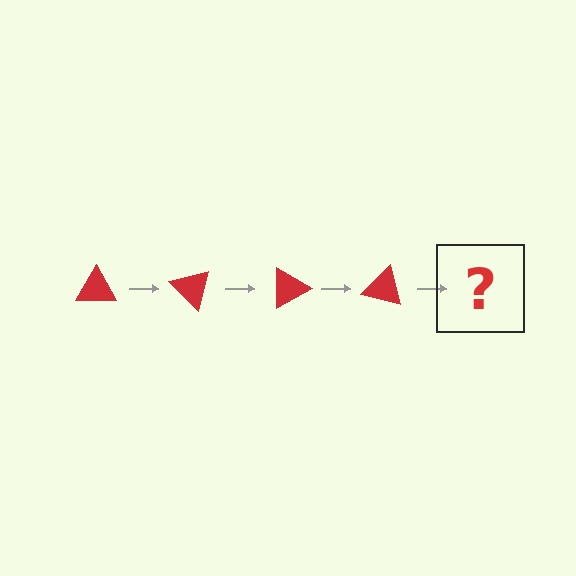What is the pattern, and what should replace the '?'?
The pattern is that the triangle rotates 45 degrees each step. The '?' should be a red triangle rotated 180 degrees.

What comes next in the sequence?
The next element should be a red triangle rotated 180 degrees.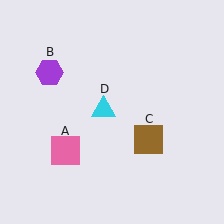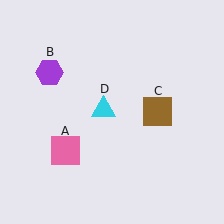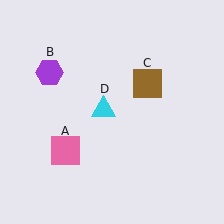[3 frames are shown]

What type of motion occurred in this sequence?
The brown square (object C) rotated counterclockwise around the center of the scene.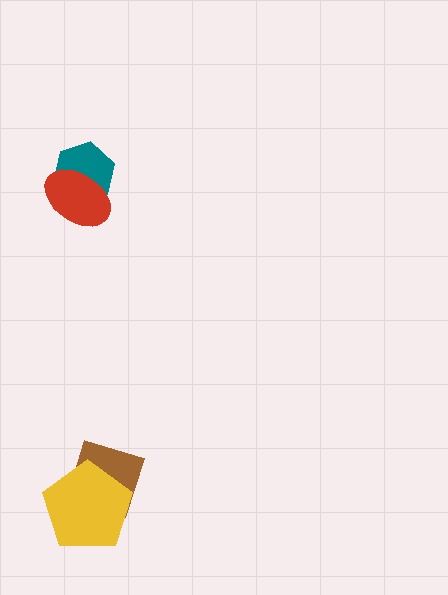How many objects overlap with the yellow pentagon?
1 object overlaps with the yellow pentagon.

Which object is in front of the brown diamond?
The yellow pentagon is in front of the brown diamond.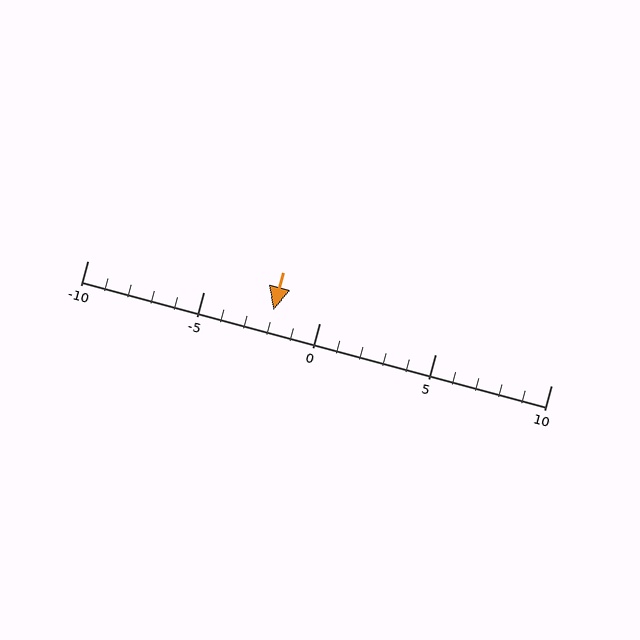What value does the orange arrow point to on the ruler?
The orange arrow points to approximately -2.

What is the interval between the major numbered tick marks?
The major tick marks are spaced 5 units apart.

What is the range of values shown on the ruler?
The ruler shows values from -10 to 10.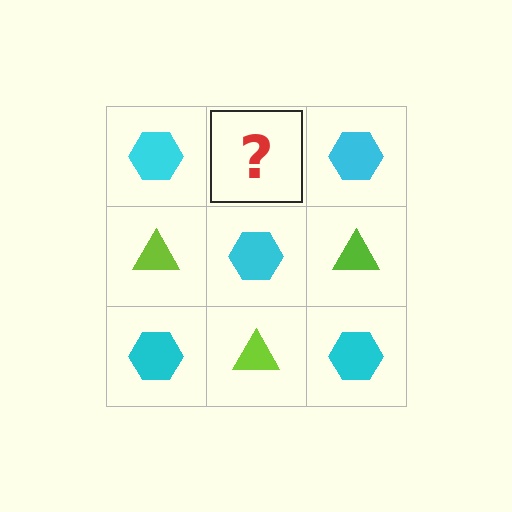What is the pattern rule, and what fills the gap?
The rule is that it alternates cyan hexagon and lime triangle in a checkerboard pattern. The gap should be filled with a lime triangle.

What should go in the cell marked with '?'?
The missing cell should contain a lime triangle.